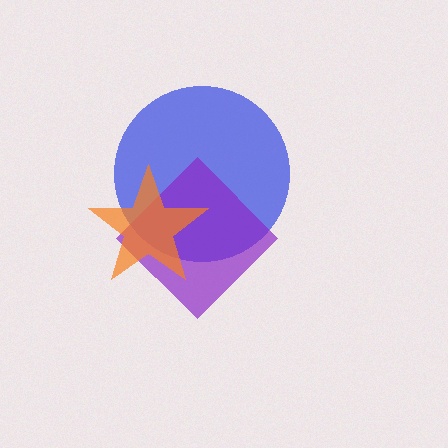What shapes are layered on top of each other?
The layered shapes are: a blue circle, a purple diamond, an orange star.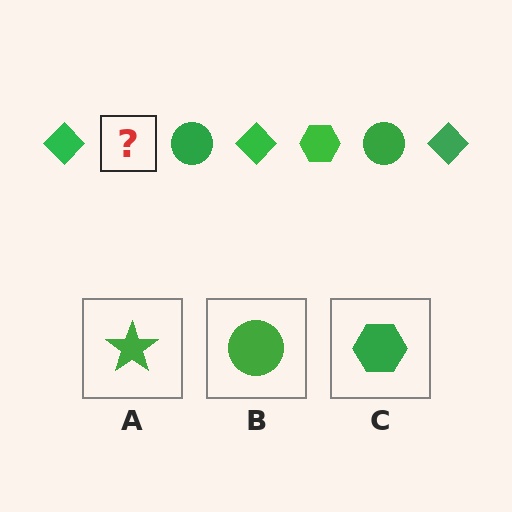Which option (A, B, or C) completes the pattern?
C.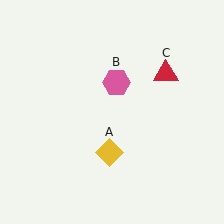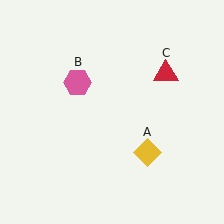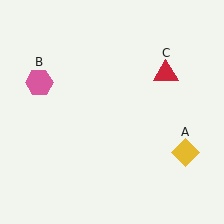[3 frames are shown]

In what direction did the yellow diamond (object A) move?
The yellow diamond (object A) moved right.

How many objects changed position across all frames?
2 objects changed position: yellow diamond (object A), pink hexagon (object B).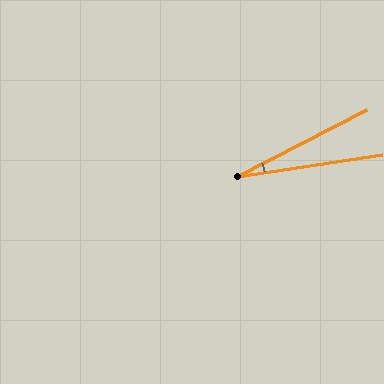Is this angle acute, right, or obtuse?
It is acute.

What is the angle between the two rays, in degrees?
Approximately 19 degrees.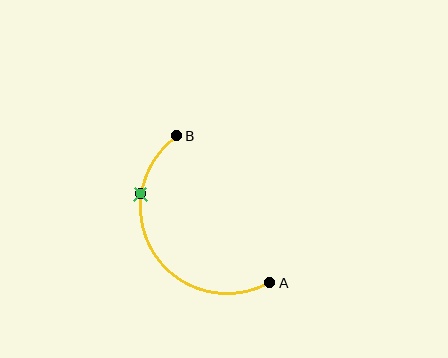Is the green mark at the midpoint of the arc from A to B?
No. The green mark lies on the arc but is closer to endpoint B. The arc midpoint would be at the point on the curve equidistant along the arc from both A and B.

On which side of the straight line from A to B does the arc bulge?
The arc bulges to the left of the straight line connecting A and B.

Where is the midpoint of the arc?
The arc midpoint is the point on the curve farthest from the straight line joining A and B. It sits to the left of that line.